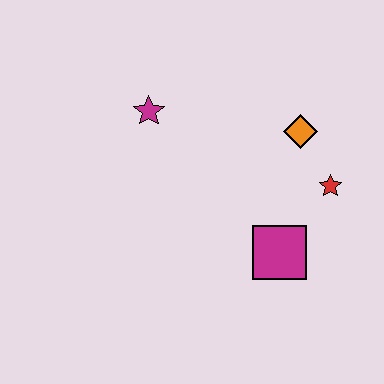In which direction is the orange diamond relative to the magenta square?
The orange diamond is above the magenta square.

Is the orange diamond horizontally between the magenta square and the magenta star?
No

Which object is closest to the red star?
The orange diamond is closest to the red star.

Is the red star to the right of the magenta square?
Yes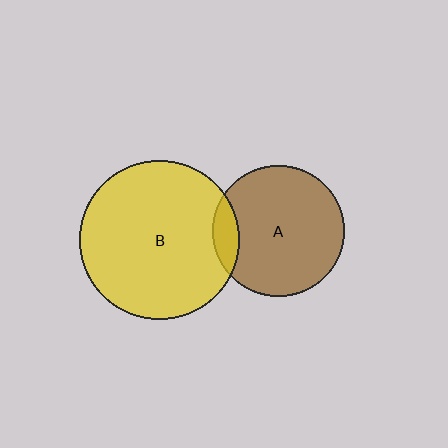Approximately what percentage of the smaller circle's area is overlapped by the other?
Approximately 10%.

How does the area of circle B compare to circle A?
Approximately 1.5 times.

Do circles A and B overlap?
Yes.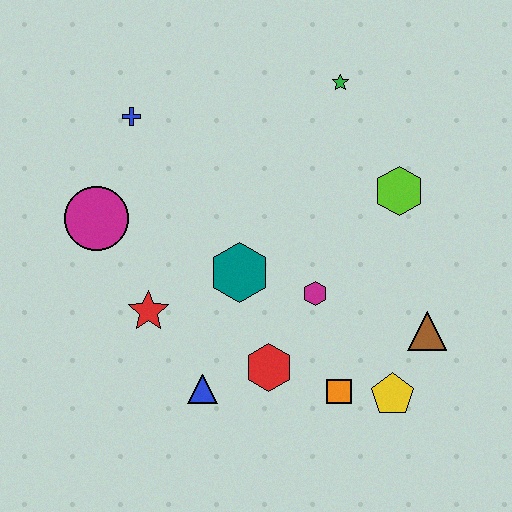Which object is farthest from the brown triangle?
The blue cross is farthest from the brown triangle.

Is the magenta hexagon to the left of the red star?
No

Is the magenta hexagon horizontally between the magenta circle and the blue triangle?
No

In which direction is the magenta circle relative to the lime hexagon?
The magenta circle is to the left of the lime hexagon.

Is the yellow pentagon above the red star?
No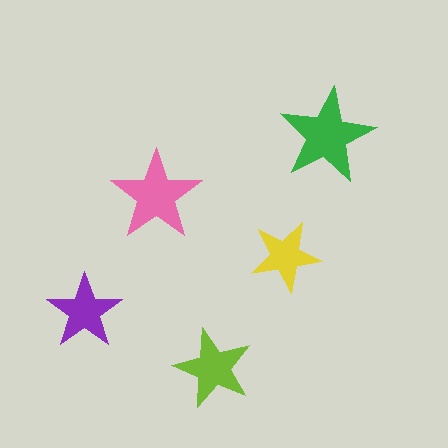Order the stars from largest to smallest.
the green one, the pink one, the lime one, the purple one, the yellow one.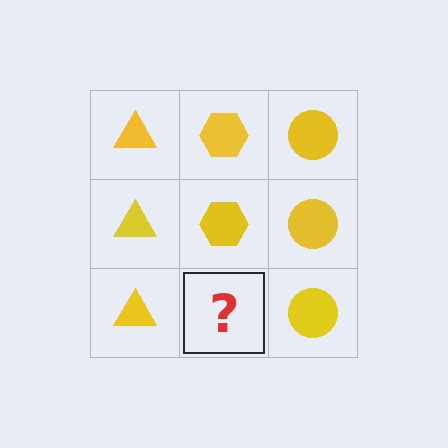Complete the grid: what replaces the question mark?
The question mark should be replaced with a yellow hexagon.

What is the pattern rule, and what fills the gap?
The rule is that each column has a consistent shape. The gap should be filled with a yellow hexagon.